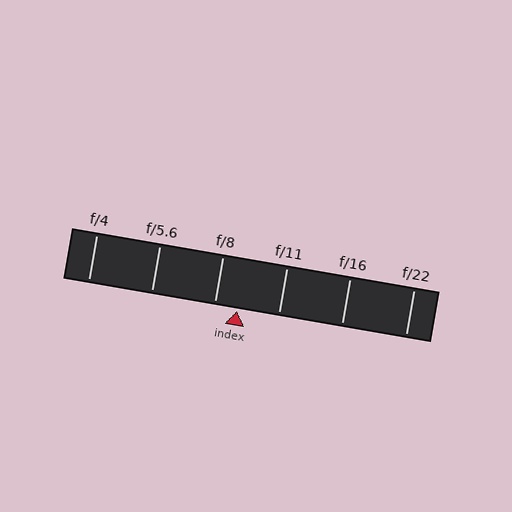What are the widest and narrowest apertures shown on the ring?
The widest aperture shown is f/4 and the narrowest is f/22.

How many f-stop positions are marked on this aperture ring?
There are 6 f-stop positions marked.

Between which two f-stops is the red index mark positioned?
The index mark is between f/8 and f/11.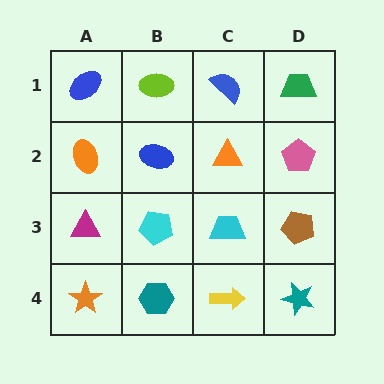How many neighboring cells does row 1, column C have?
3.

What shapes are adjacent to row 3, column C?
An orange triangle (row 2, column C), a yellow arrow (row 4, column C), a cyan pentagon (row 3, column B), a brown pentagon (row 3, column D).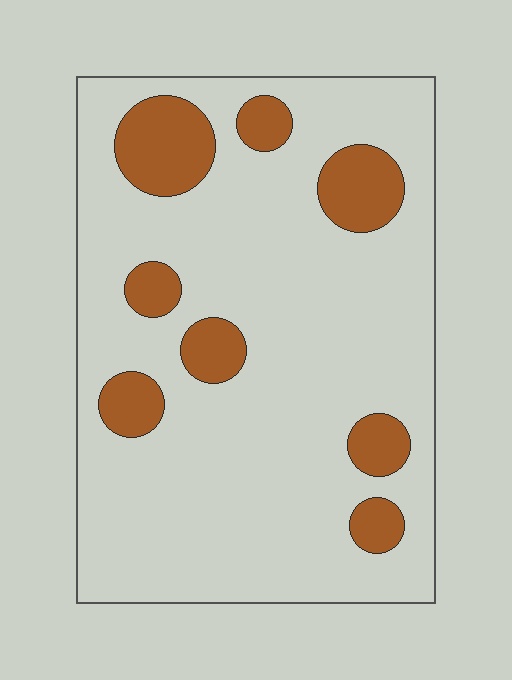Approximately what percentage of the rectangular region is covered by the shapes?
Approximately 15%.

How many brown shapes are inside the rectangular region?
8.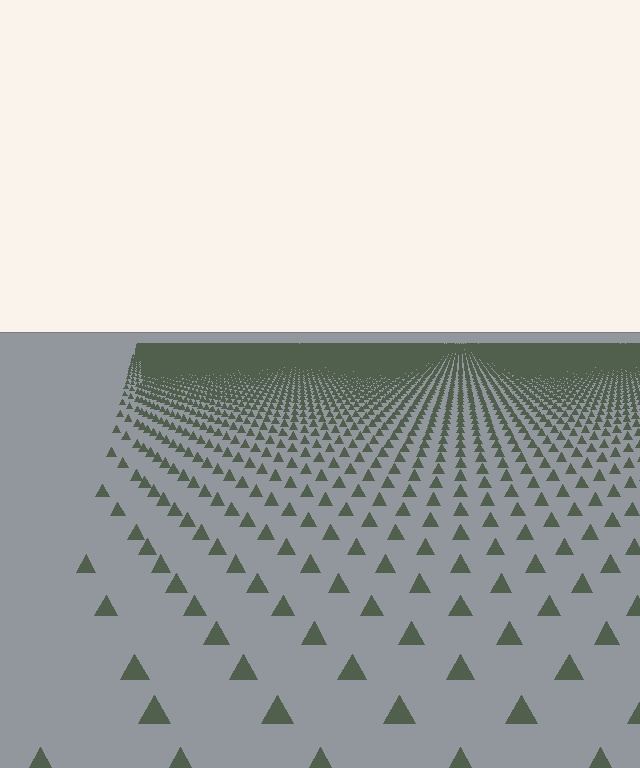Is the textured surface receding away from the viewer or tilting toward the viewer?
The surface is receding away from the viewer. Texture elements get smaller and denser toward the top.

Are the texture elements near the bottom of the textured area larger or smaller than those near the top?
Larger. Near the bottom, elements are closer to the viewer and appear at a bigger on-screen size.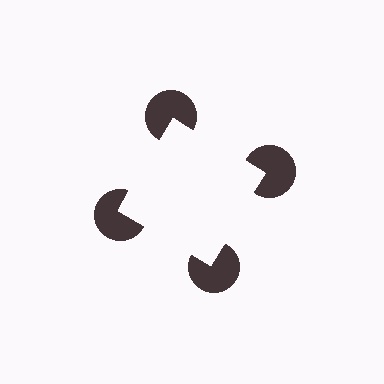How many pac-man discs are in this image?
There are 4 — one at each vertex of the illusory square.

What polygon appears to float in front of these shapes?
An illusory square — its edges are inferred from the aligned wedge cuts in the pac-man discs, not physically drawn.